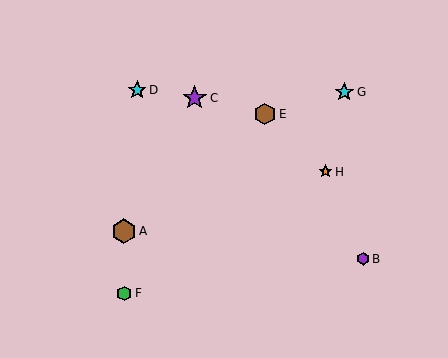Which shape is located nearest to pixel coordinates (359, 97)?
The cyan star (labeled G) at (344, 92) is nearest to that location.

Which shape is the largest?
The brown hexagon (labeled A) is the largest.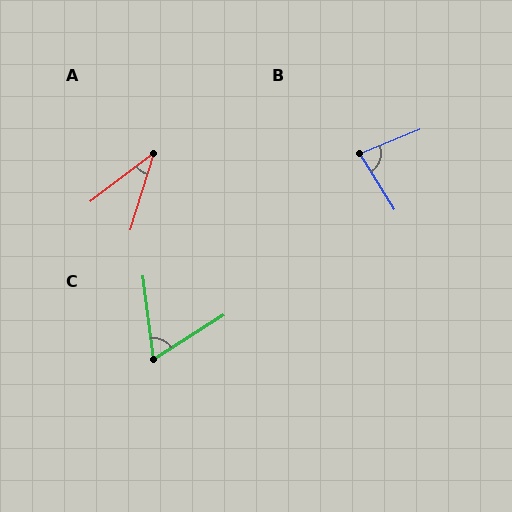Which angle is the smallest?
A, at approximately 36 degrees.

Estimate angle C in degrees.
Approximately 65 degrees.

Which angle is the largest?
B, at approximately 80 degrees.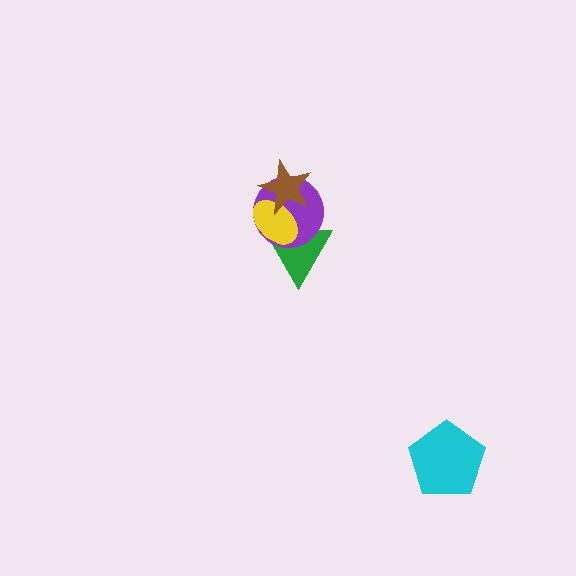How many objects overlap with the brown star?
2 objects overlap with the brown star.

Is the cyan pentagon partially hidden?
No, no other shape covers it.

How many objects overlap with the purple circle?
3 objects overlap with the purple circle.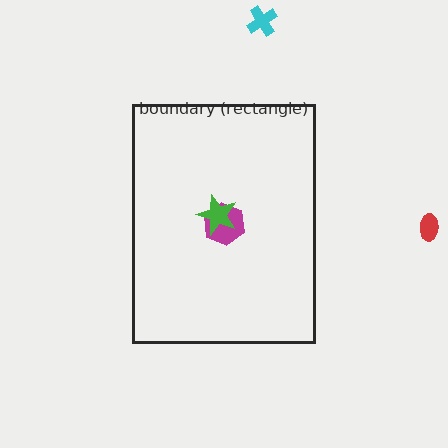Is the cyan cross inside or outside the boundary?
Outside.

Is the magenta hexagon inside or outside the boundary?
Inside.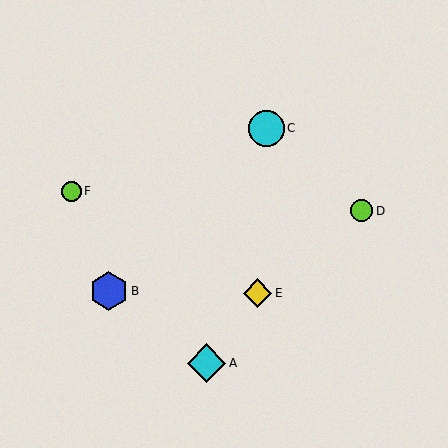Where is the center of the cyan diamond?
The center of the cyan diamond is at (206, 363).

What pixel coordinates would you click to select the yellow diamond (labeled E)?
Click at (258, 293) to select the yellow diamond E.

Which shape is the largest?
The cyan diamond (labeled A) is the largest.